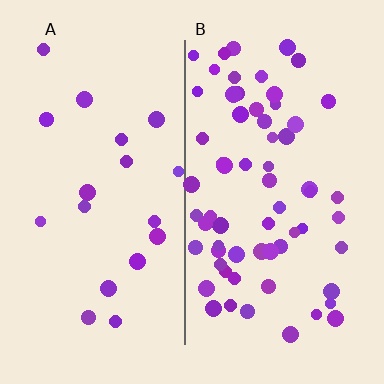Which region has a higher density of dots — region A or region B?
B (the right).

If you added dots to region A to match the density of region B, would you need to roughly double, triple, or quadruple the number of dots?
Approximately triple.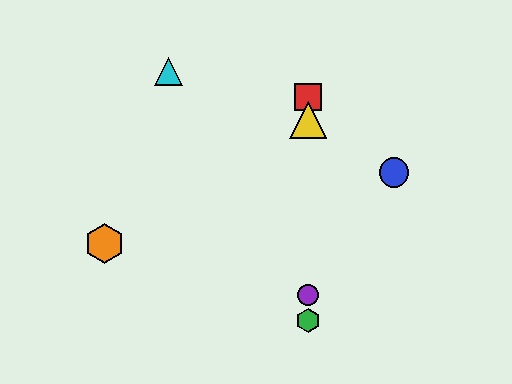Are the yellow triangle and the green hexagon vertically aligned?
Yes, both are at x≈308.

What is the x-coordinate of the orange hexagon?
The orange hexagon is at x≈105.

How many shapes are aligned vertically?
4 shapes (the red square, the green hexagon, the yellow triangle, the purple circle) are aligned vertically.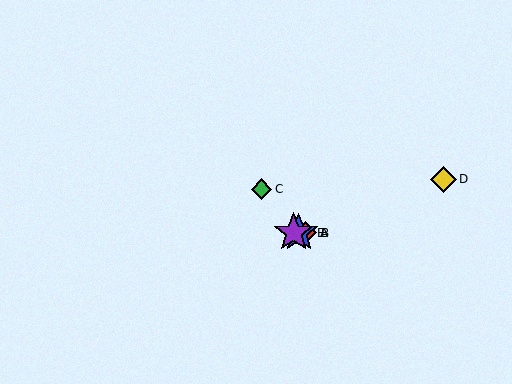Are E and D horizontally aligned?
No, E is at y≈233 and D is at y≈179.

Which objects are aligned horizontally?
Objects A, B, E are aligned horizontally.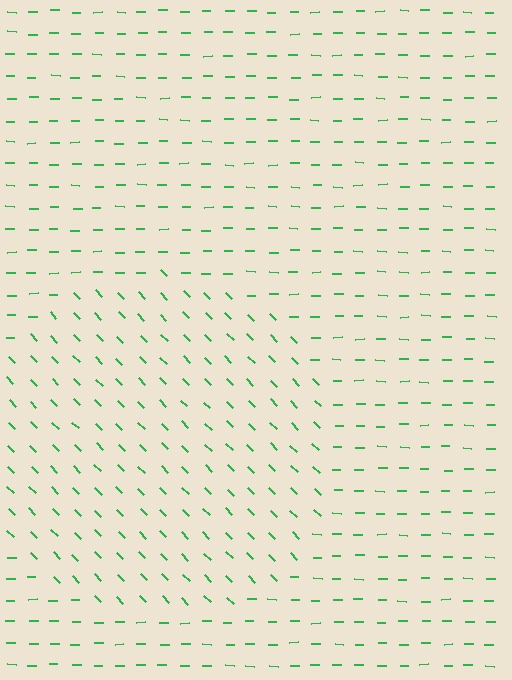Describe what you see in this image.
The image is filled with small green line segments. A circle region in the image has lines oriented differently from the surrounding lines, creating a visible texture boundary.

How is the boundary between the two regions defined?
The boundary is defined purely by a change in line orientation (approximately 45 degrees difference). All lines are the same color and thickness.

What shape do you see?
I see a circle.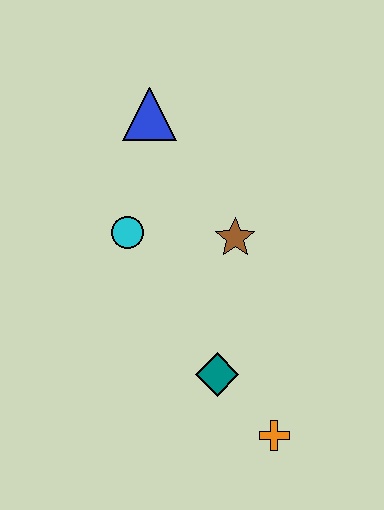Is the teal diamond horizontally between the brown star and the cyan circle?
Yes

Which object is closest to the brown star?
The cyan circle is closest to the brown star.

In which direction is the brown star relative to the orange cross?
The brown star is above the orange cross.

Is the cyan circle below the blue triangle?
Yes